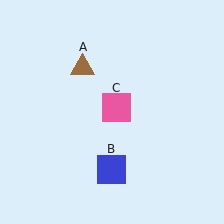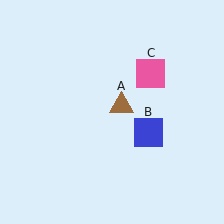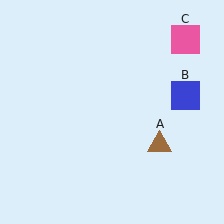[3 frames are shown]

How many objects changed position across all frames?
3 objects changed position: brown triangle (object A), blue square (object B), pink square (object C).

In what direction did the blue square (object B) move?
The blue square (object B) moved up and to the right.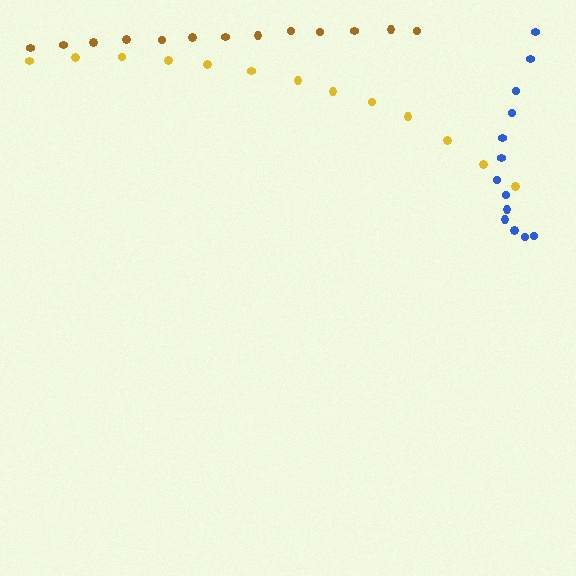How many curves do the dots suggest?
There are 3 distinct paths.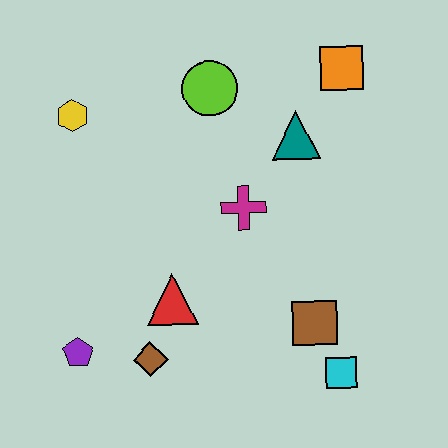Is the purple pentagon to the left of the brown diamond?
Yes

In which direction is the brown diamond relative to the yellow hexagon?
The brown diamond is below the yellow hexagon.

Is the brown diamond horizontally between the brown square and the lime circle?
No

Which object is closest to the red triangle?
The brown diamond is closest to the red triangle.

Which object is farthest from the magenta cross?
The purple pentagon is farthest from the magenta cross.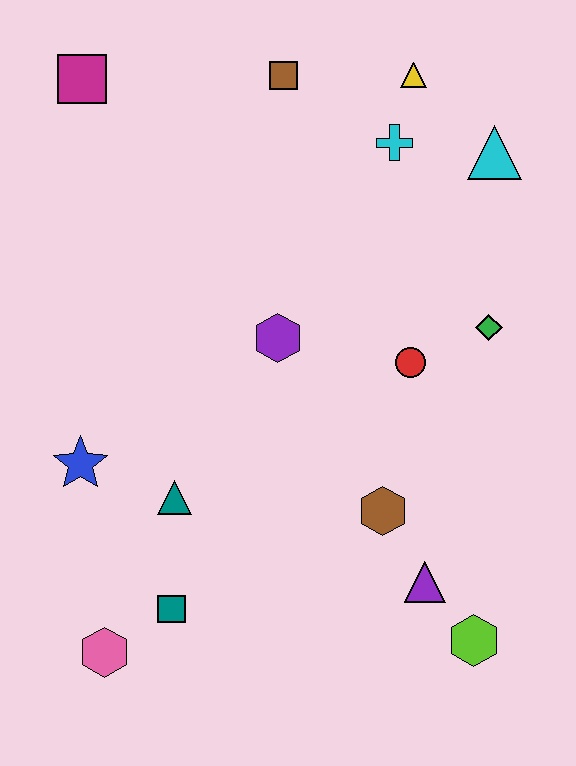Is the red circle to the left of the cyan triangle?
Yes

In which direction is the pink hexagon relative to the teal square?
The pink hexagon is to the left of the teal square.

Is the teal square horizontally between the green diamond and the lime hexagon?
No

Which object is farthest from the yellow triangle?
The pink hexagon is farthest from the yellow triangle.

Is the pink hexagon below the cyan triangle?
Yes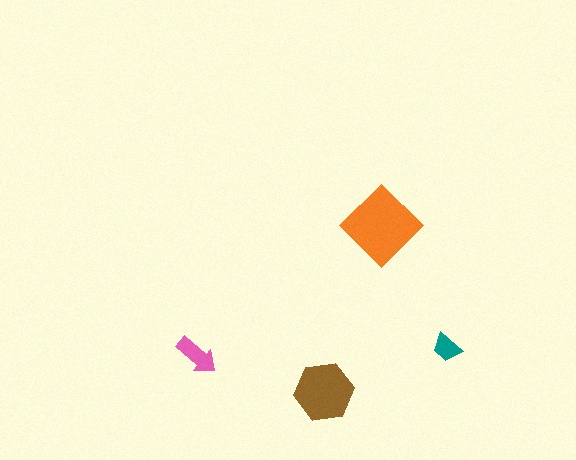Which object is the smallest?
The teal trapezoid.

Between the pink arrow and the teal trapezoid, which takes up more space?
The pink arrow.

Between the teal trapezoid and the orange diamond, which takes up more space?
The orange diamond.